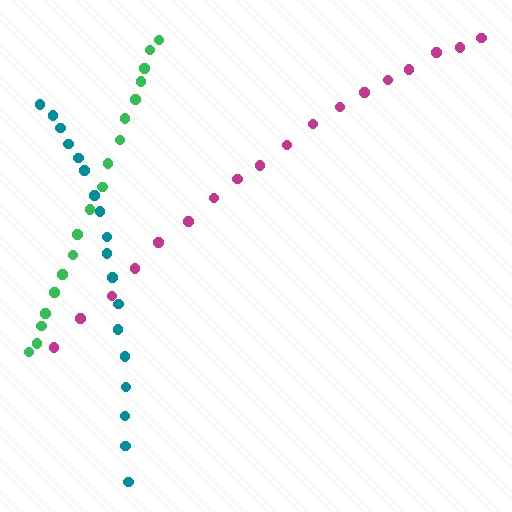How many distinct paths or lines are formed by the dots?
There are 3 distinct paths.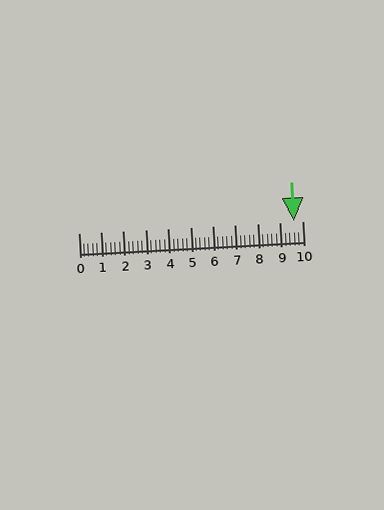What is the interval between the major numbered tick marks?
The major tick marks are spaced 1 units apart.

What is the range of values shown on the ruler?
The ruler shows values from 0 to 10.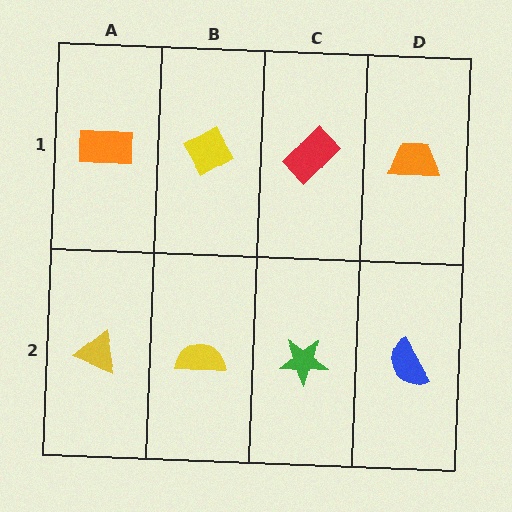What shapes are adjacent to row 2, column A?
An orange rectangle (row 1, column A), a yellow semicircle (row 2, column B).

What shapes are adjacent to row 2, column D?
An orange trapezoid (row 1, column D), a green star (row 2, column C).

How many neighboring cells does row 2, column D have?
2.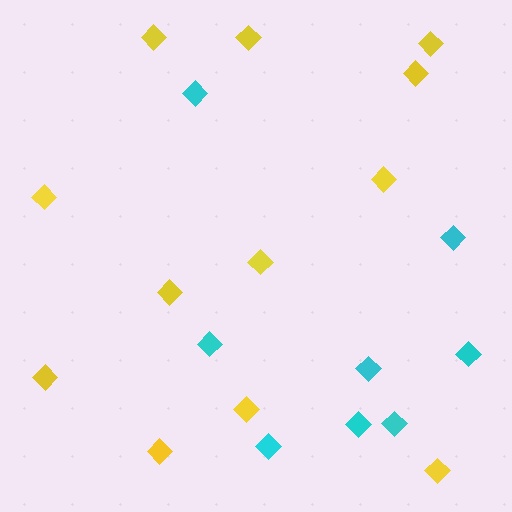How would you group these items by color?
There are 2 groups: one group of cyan diamonds (8) and one group of yellow diamonds (12).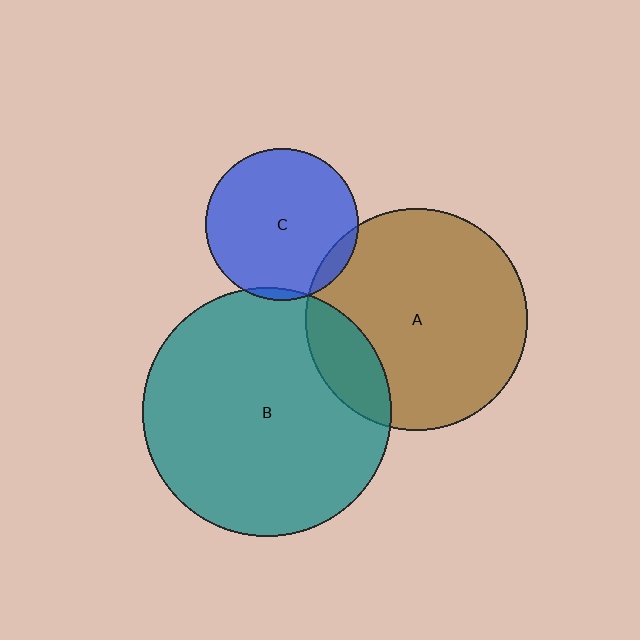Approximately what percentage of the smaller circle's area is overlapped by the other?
Approximately 5%.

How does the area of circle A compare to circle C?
Approximately 2.1 times.